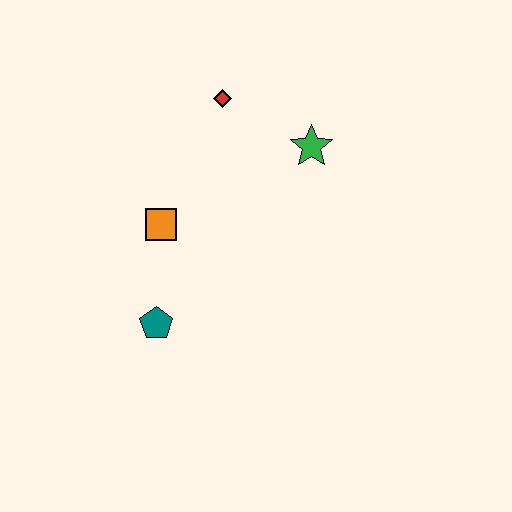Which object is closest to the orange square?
The teal pentagon is closest to the orange square.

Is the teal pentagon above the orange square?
No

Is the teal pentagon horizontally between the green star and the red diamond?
No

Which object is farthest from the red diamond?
The teal pentagon is farthest from the red diamond.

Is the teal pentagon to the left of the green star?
Yes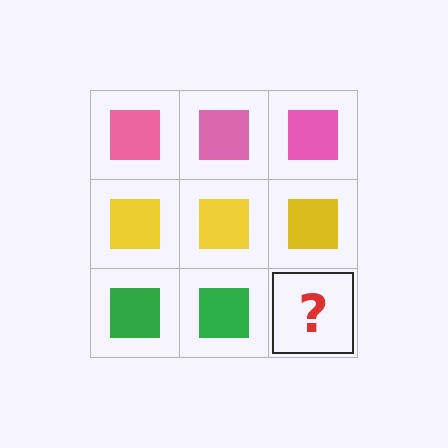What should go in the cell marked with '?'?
The missing cell should contain a green square.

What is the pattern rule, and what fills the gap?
The rule is that each row has a consistent color. The gap should be filled with a green square.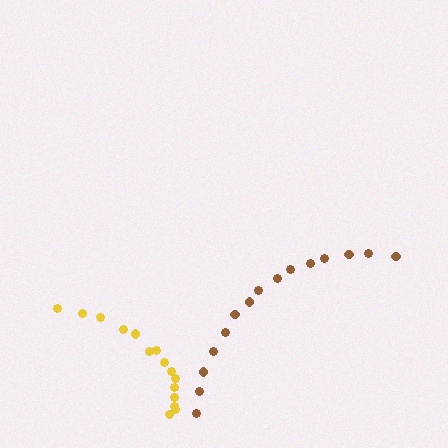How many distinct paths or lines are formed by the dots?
There are 2 distinct paths.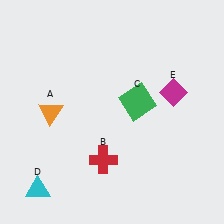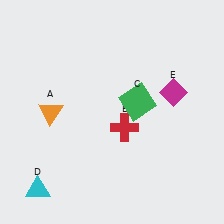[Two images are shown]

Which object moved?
The red cross (B) moved up.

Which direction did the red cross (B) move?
The red cross (B) moved up.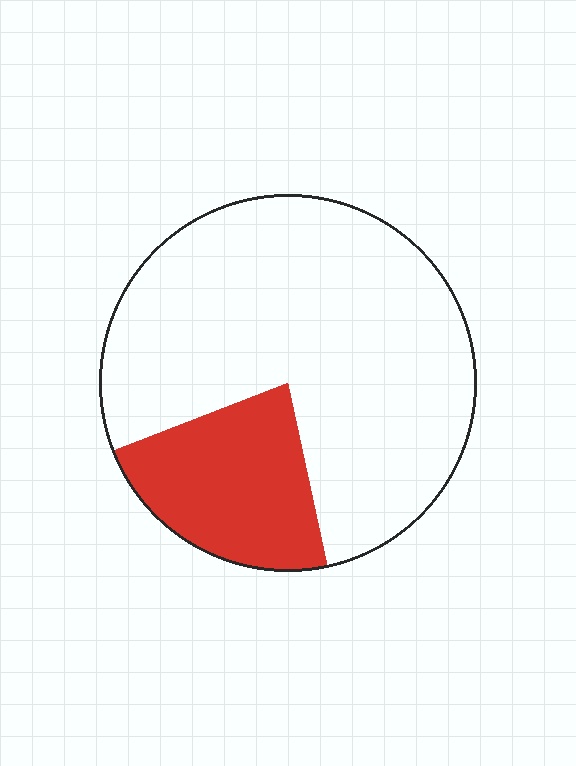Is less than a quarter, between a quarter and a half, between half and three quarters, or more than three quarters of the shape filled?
Less than a quarter.